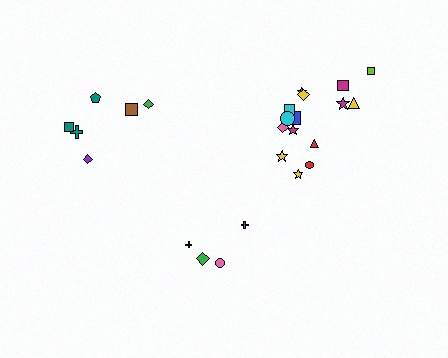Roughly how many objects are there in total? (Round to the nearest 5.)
Roughly 25 objects in total.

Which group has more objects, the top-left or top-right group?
The top-right group.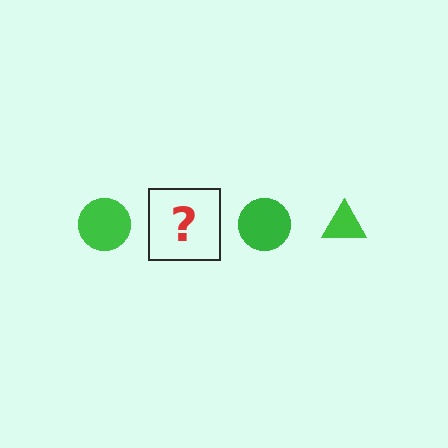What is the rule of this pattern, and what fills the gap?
The rule is that the pattern cycles through circle, triangle shapes in green. The gap should be filled with a green triangle.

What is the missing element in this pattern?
The missing element is a green triangle.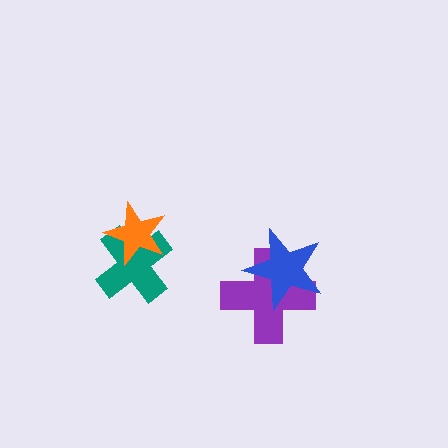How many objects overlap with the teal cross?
1 object overlaps with the teal cross.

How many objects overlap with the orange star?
1 object overlaps with the orange star.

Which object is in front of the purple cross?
The blue star is in front of the purple cross.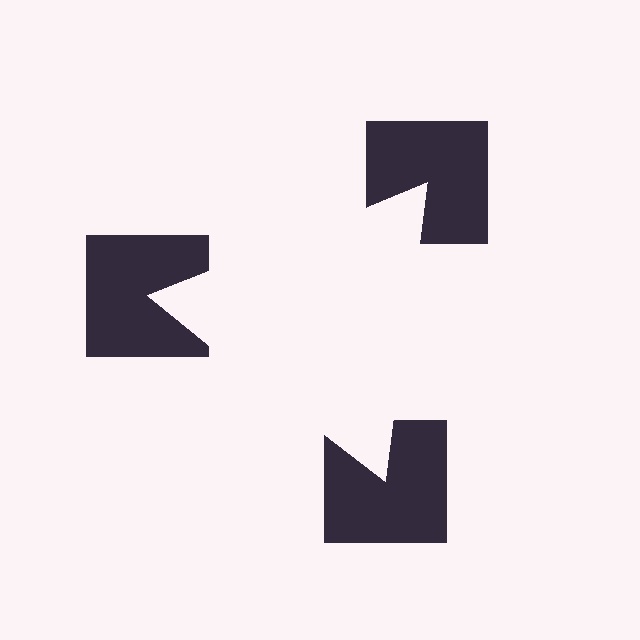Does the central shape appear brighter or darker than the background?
It typically appears slightly brighter than the background, even though no actual brightness change is drawn.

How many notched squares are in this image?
There are 3 — one at each vertex of the illusory triangle.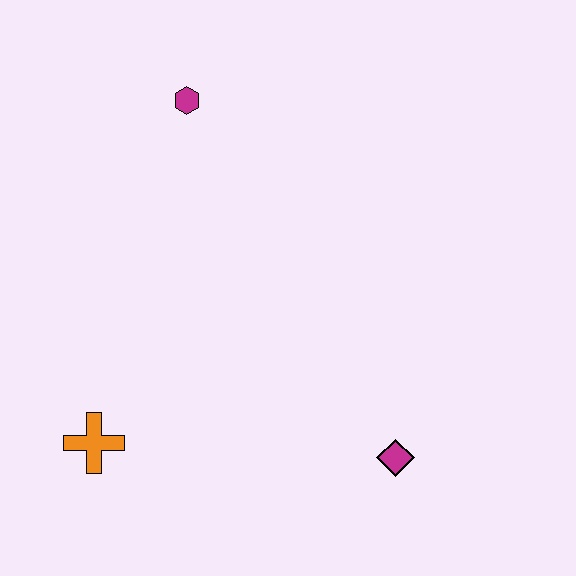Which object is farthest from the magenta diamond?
The magenta hexagon is farthest from the magenta diamond.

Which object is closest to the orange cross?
The magenta diamond is closest to the orange cross.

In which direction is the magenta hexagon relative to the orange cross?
The magenta hexagon is above the orange cross.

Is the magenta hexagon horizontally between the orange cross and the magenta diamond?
Yes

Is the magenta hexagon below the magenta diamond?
No